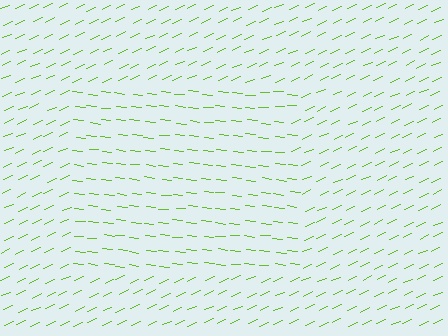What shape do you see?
I see a rectangle.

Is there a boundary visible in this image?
Yes, there is a texture boundary formed by a change in line orientation.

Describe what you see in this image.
The image is filled with small lime line segments. A rectangle region in the image has lines oriented differently from the surrounding lines, creating a visible texture boundary.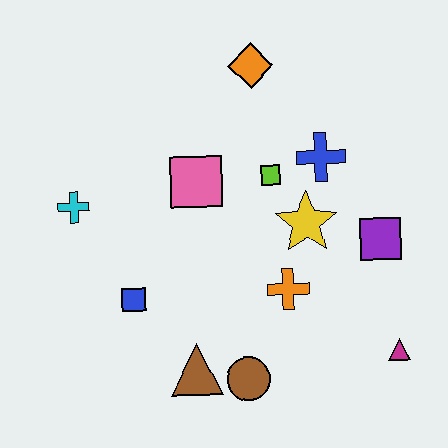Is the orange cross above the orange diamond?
No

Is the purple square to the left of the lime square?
No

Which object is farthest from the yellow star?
The cyan cross is farthest from the yellow star.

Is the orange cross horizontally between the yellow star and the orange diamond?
Yes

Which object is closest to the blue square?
The brown triangle is closest to the blue square.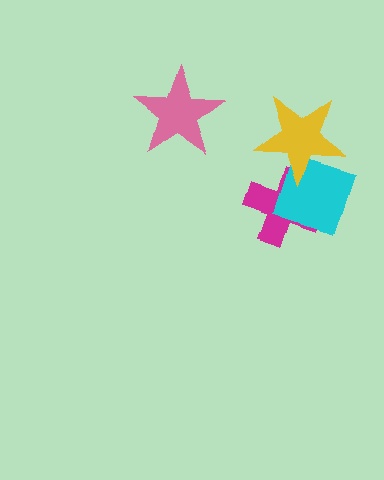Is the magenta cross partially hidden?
Yes, it is partially covered by another shape.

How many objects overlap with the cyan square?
2 objects overlap with the cyan square.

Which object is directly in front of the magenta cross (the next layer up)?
The cyan square is directly in front of the magenta cross.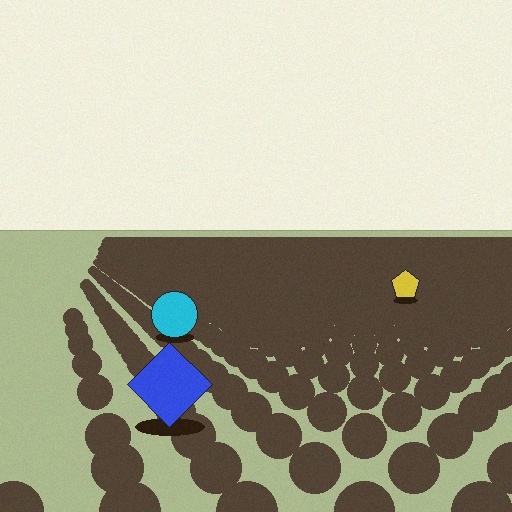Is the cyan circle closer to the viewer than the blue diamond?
No. The blue diamond is closer — you can tell from the texture gradient: the ground texture is coarser near it.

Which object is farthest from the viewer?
The yellow pentagon is farthest from the viewer. It appears smaller and the ground texture around it is denser.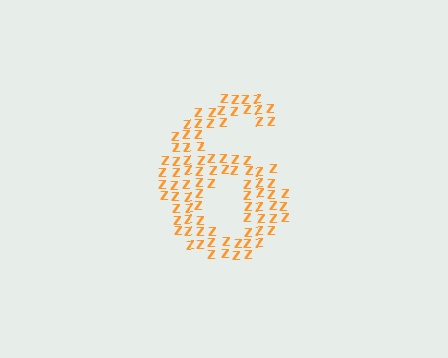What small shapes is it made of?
It is made of small letter Z's.